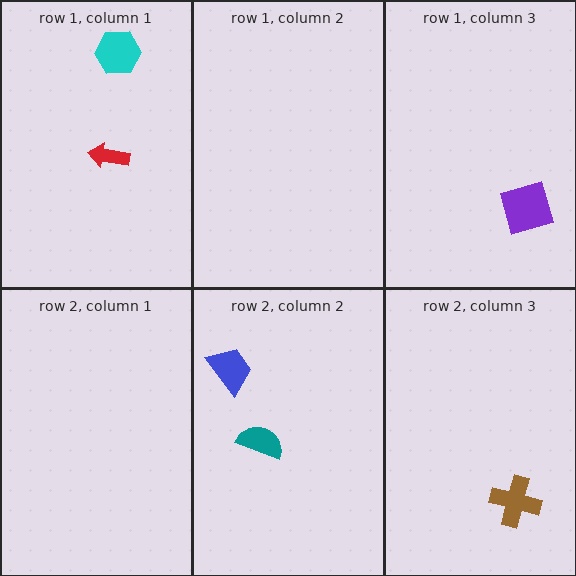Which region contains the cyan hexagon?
The row 1, column 1 region.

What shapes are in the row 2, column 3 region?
The brown cross.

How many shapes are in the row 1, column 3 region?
1.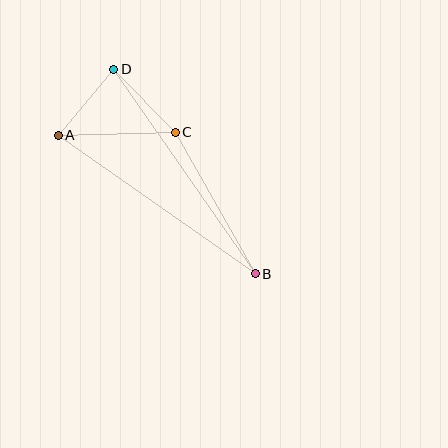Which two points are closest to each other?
Points A and D are closest to each other.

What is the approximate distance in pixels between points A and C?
The distance between A and C is approximately 117 pixels.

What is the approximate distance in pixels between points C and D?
The distance between C and D is approximately 88 pixels.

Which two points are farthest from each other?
Points B and D are farthest from each other.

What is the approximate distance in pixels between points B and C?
The distance between B and C is approximately 163 pixels.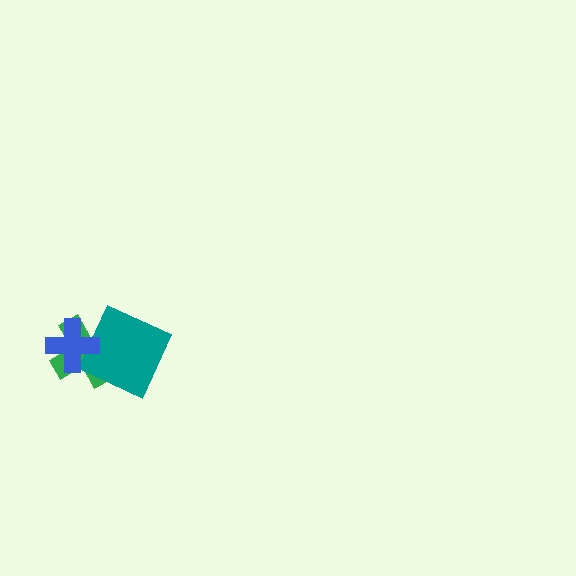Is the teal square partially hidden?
Yes, it is partially covered by another shape.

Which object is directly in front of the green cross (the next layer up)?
The teal square is directly in front of the green cross.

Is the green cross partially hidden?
Yes, it is partially covered by another shape.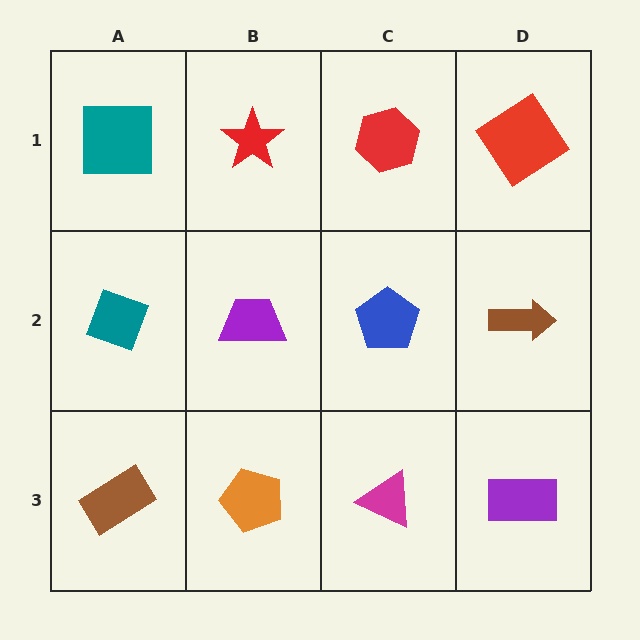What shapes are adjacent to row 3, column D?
A brown arrow (row 2, column D), a magenta triangle (row 3, column C).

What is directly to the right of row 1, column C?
A red diamond.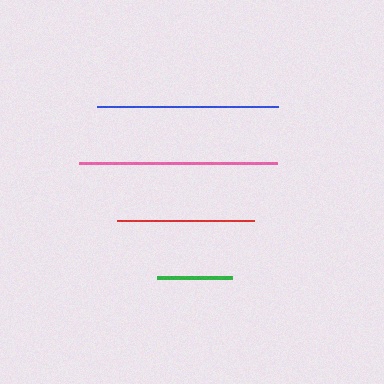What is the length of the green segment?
The green segment is approximately 76 pixels long.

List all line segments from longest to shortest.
From longest to shortest: pink, blue, red, green.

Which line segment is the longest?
The pink line is the longest at approximately 198 pixels.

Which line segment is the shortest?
The green line is the shortest at approximately 76 pixels.